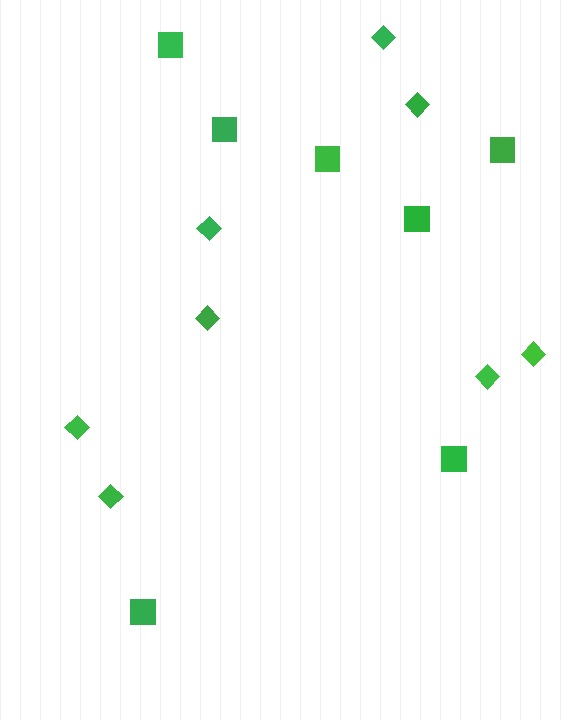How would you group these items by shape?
There are 2 groups: one group of diamonds (8) and one group of squares (7).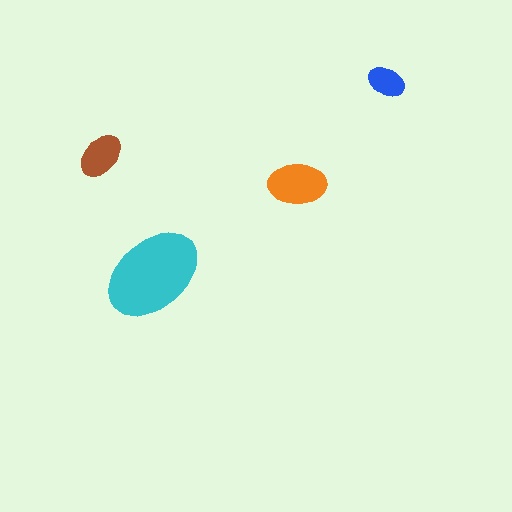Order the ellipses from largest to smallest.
the cyan one, the orange one, the brown one, the blue one.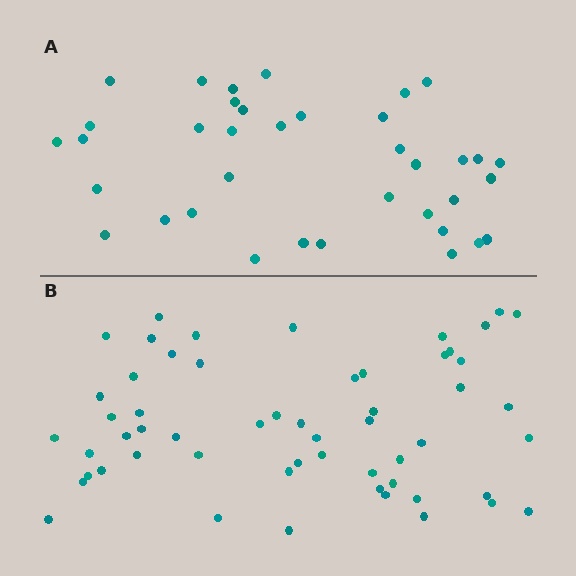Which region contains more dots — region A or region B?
Region B (the bottom region) has more dots.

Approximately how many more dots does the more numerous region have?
Region B has approximately 20 more dots than region A.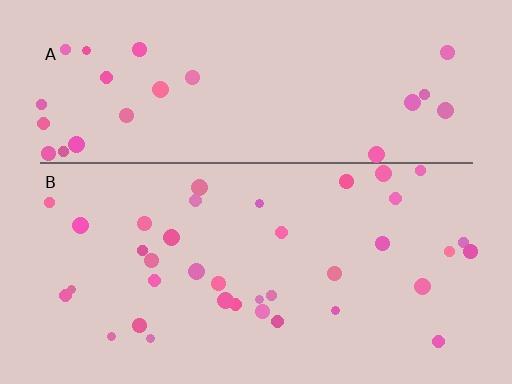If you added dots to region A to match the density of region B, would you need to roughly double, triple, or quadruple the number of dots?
Approximately double.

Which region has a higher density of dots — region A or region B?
B (the bottom).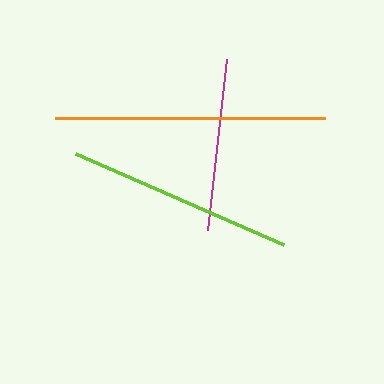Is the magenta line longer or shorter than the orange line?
The orange line is longer than the magenta line.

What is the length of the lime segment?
The lime segment is approximately 227 pixels long.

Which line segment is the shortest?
The magenta line is the shortest at approximately 172 pixels.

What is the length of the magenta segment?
The magenta segment is approximately 172 pixels long.